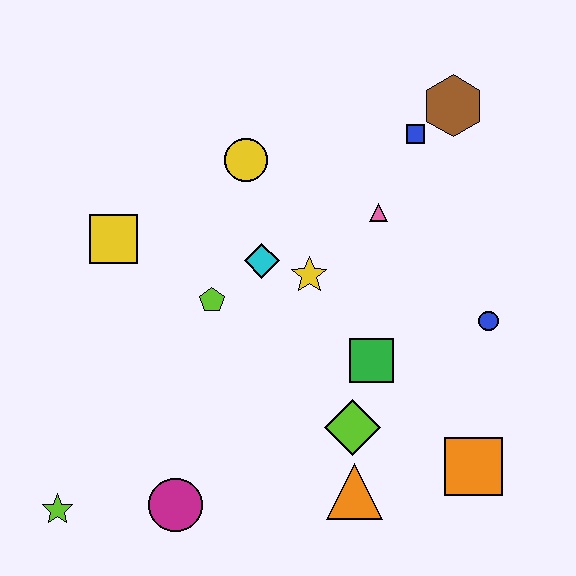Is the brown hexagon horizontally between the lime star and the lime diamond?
No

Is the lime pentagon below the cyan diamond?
Yes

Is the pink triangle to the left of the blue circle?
Yes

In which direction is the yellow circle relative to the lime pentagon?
The yellow circle is above the lime pentagon.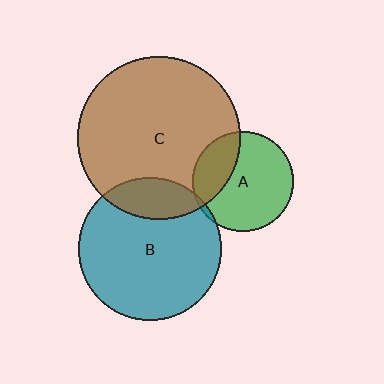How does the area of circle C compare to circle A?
Approximately 2.6 times.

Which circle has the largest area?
Circle C (brown).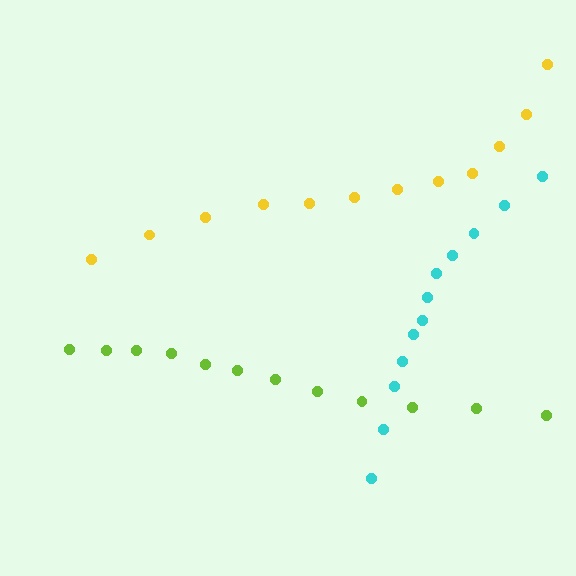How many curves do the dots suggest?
There are 3 distinct paths.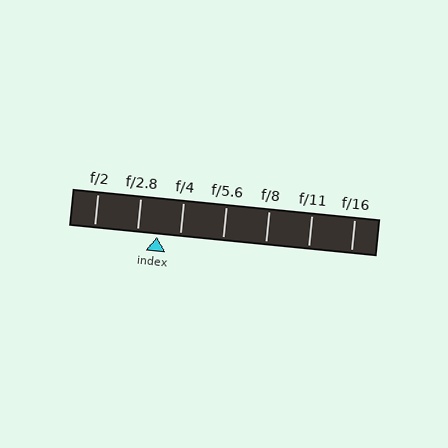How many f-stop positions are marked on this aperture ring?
There are 7 f-stop positions marked.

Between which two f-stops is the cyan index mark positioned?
The index mark is between f/2.8 and f/4.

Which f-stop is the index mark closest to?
The index mark is closest to f/2.8.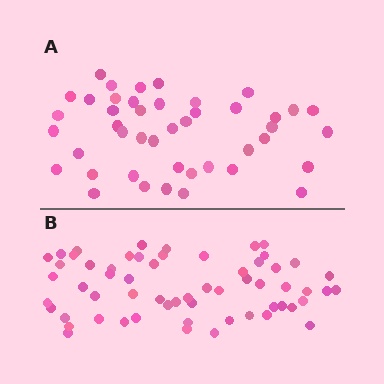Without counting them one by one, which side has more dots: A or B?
Region B (the bottom region) has more dots.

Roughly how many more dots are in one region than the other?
Region B has approximately 15 more dots than region A.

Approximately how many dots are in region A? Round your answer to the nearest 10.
About 40 dots. (The exact count is 44, which rounds to 40.)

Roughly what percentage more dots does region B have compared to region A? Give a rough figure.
About 35% more.